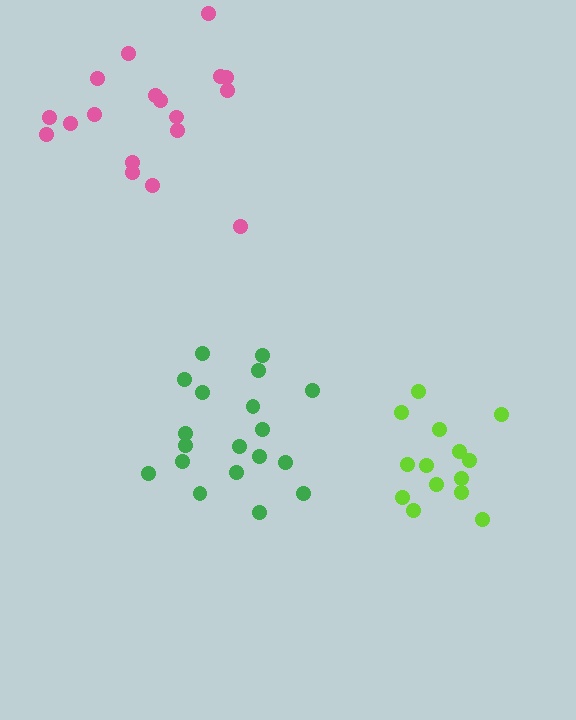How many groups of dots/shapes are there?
There are 3 groups.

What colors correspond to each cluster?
The clusters are colored: green, lime, pink.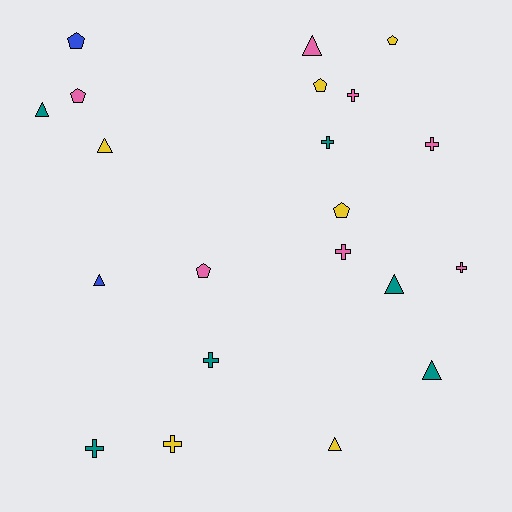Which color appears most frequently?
Pink, with 7 objects.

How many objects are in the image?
There are 21 objects.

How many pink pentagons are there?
There are 2 pink pentagons.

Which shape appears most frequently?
Cross, with 8 objects.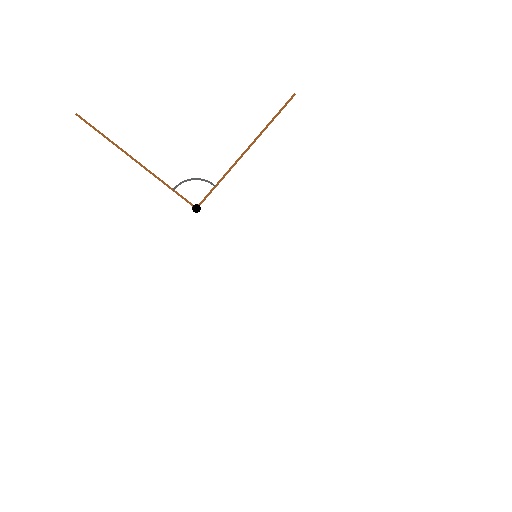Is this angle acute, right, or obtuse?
It is approximately a right angle.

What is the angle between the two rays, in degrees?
Approximately 93 degrees.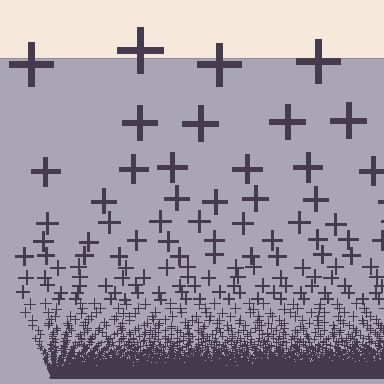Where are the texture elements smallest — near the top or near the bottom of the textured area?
Near the bottom.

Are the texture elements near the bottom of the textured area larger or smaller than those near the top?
Smaller. The gradient is inverted — elements near the bottom are smaller and denser.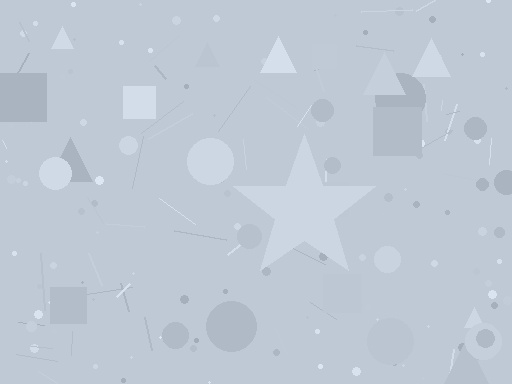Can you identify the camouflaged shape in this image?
The camouflaged shape is a star.